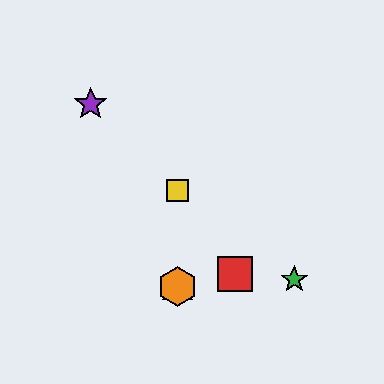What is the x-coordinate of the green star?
The green star is at x≈294.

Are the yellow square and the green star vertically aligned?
No, the yellow square is at x≈178 and the green star is at x≈294.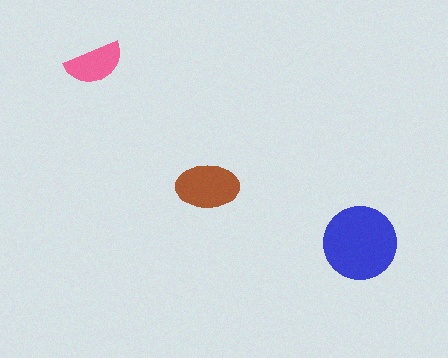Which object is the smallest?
The pink semicircle.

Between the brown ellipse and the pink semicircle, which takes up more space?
The brown ellipse.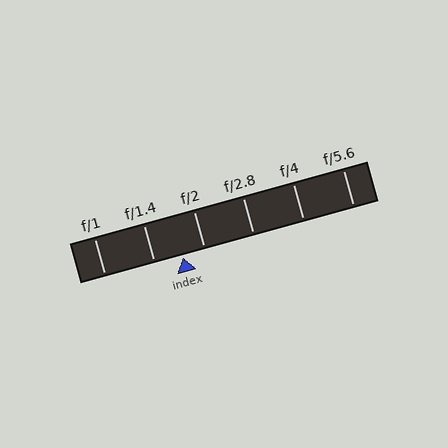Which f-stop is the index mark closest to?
The index mark is closest to f/2.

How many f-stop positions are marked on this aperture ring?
There are 6 f-stop positions marked.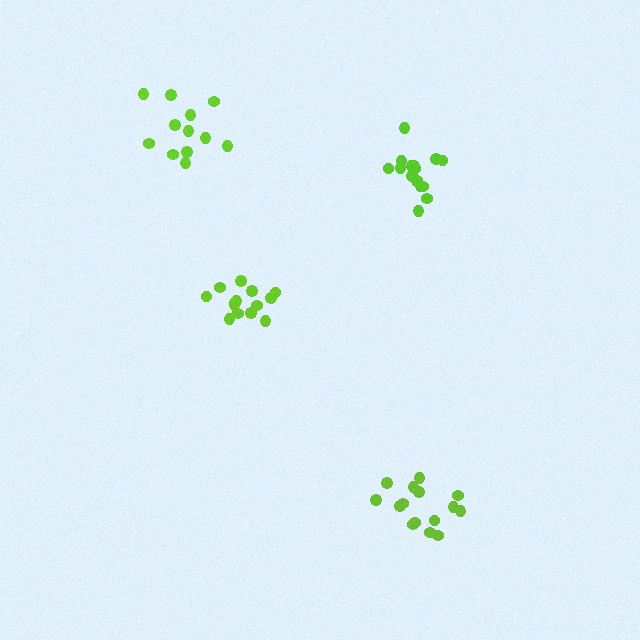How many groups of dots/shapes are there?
There are 4 groups.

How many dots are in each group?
Group 1: 16 dots, Group 2: 14 dots, Group 3: 15 dots, Group 4: 12 dots (57 total).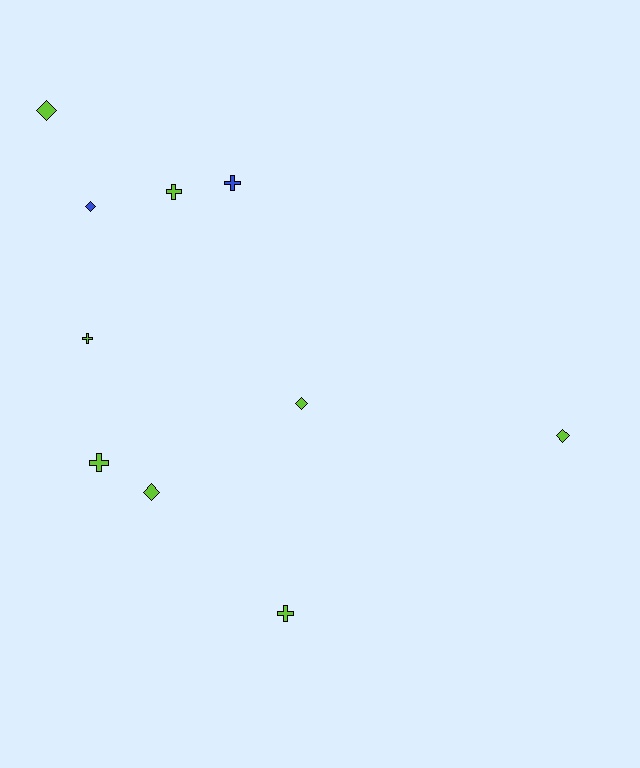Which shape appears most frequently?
Cross, with 5 objects.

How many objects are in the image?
There are 10 objects.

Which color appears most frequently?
Lime, with 8 objects.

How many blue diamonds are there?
There is 1 blue diamond.